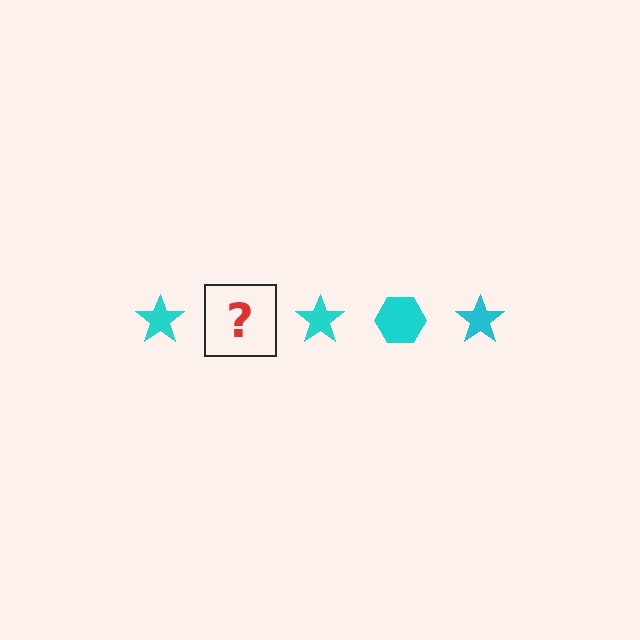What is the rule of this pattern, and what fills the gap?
The rule is that the pattern cycles through star, hexagon shapes in cyan. The gap should be filled with a cyan hexagon.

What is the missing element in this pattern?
The missing element is a cyan hexagon.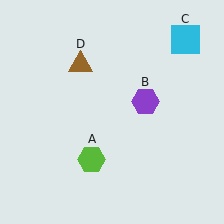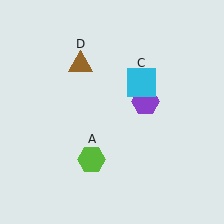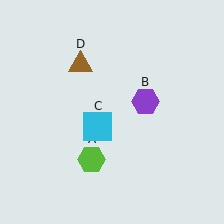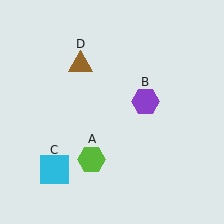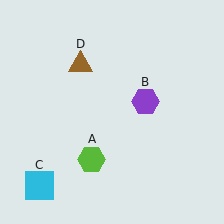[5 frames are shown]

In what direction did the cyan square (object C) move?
The cyan square (object C) moved down and to the left.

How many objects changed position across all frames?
1 object changed position: cyan square (object C).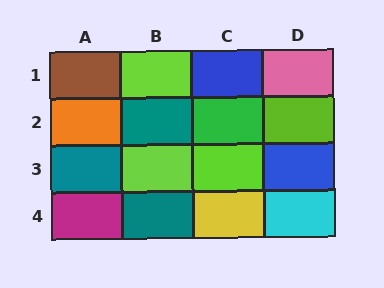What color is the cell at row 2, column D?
Lime.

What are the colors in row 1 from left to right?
Brown, lime, blue, pink.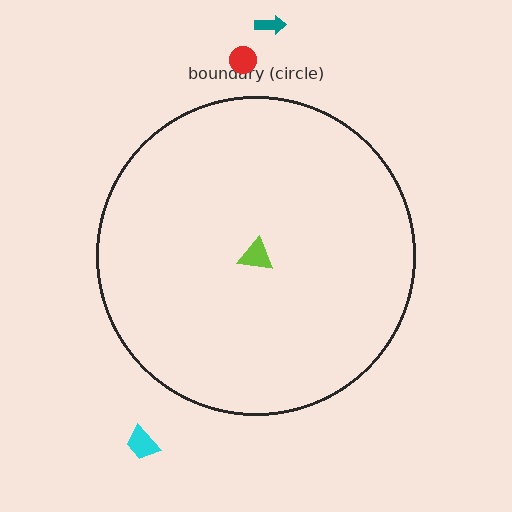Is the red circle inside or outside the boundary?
Outside.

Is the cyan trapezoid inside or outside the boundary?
Outside.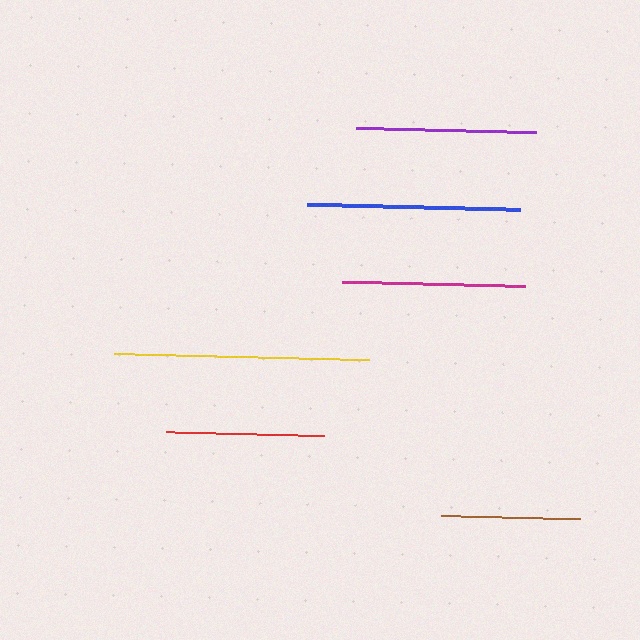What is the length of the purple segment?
The purple segment is approximately 180 pixels long.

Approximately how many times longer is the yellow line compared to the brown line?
The yellow line is approximately 1.8 times the length of the brown line.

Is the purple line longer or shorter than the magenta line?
The magenta line is longer than the purple line.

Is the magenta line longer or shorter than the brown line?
The magenta line is longer than the brown line.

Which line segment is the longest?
The yellow line is the longest at approximately 256 pixels.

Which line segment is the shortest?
The brown line is the shortest at approximately 139 pixels.